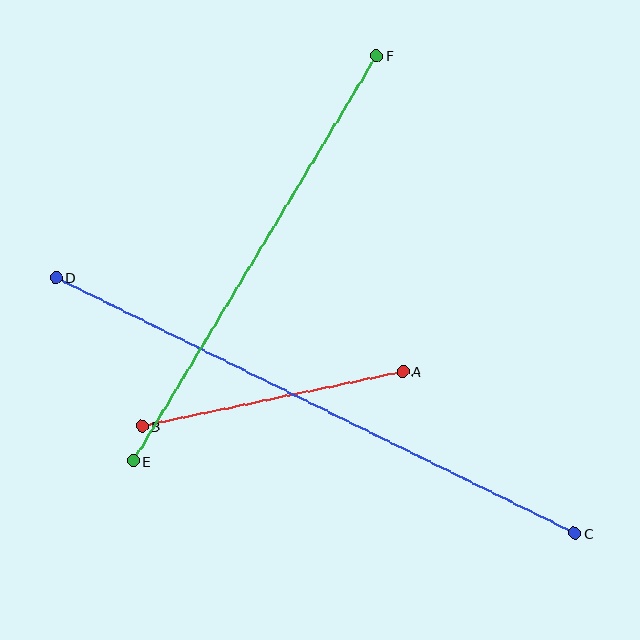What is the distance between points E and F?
The distance is approximately 473 pixels.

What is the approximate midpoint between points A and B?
The midpoint is at approximately (272, 399) pixels.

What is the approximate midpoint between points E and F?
The midpoint is at approximately (255, 258) pixels.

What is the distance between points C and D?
The distance is approximately 578 pixels.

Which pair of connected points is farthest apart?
Points C and D are farthest apart.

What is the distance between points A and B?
The distance is approximately 267 pixels.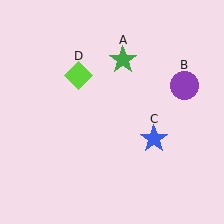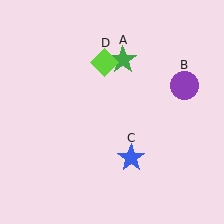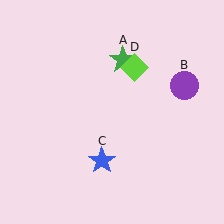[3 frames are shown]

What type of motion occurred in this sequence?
The blue star (object C), lime diamond (object D) rotated clockwise around the center of the scene.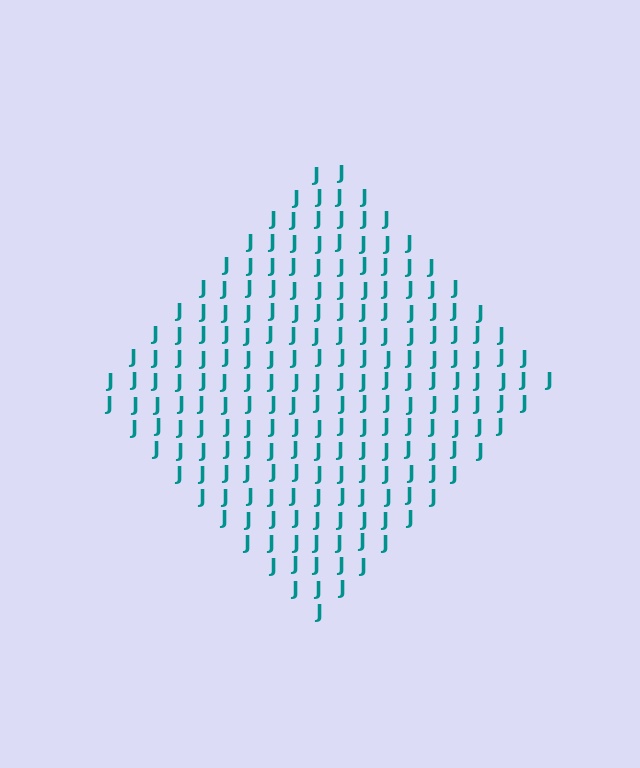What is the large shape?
The large shape is a diamond.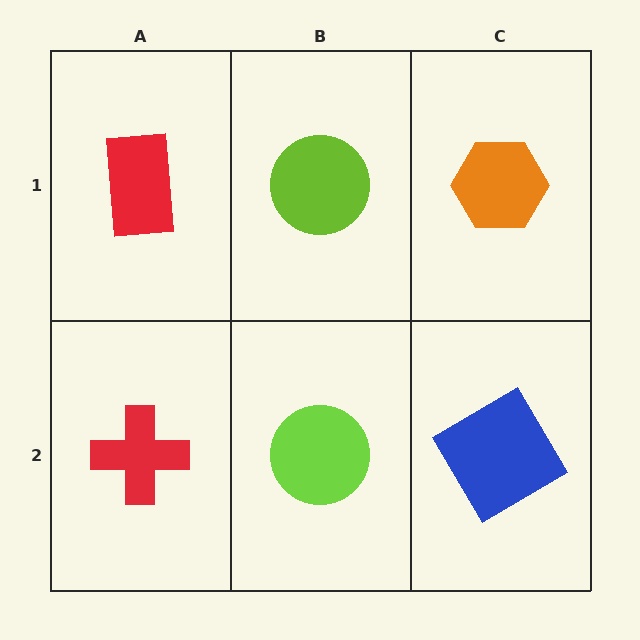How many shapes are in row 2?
3 shapes.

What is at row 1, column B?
A lime circle.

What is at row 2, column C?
A blue diamond.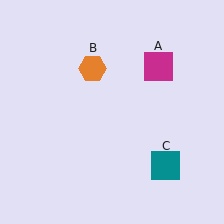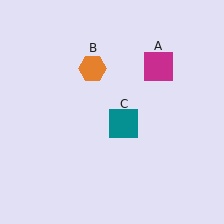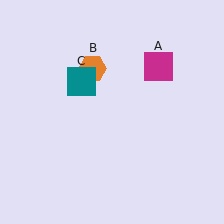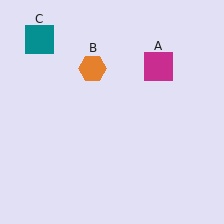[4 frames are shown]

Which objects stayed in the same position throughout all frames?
Magenta square (object A) and orange hexagon (object B) remained stationary.